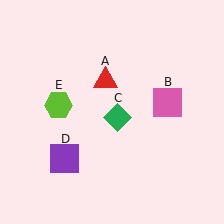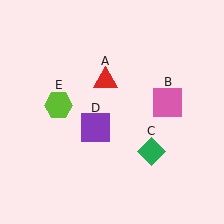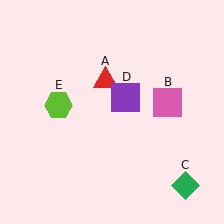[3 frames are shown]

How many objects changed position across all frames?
2 objects changed position: green diamond (object C), purple square (object D).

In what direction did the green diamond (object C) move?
The green diamond (object C) moved down and to the right.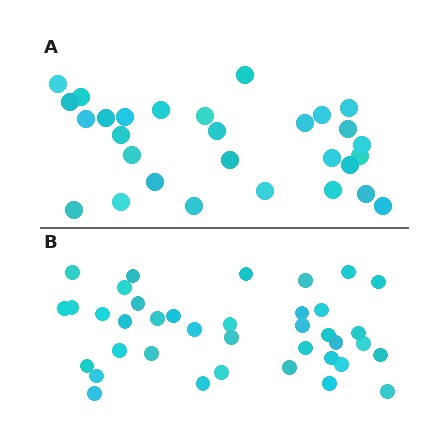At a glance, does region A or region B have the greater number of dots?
Region B (the bottom region) has more dots.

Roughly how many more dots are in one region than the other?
Region B has roughly 8 or so more dots than region A.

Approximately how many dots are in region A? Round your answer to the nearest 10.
About 30 dots. (The exact count is 29, which rounds to 30.)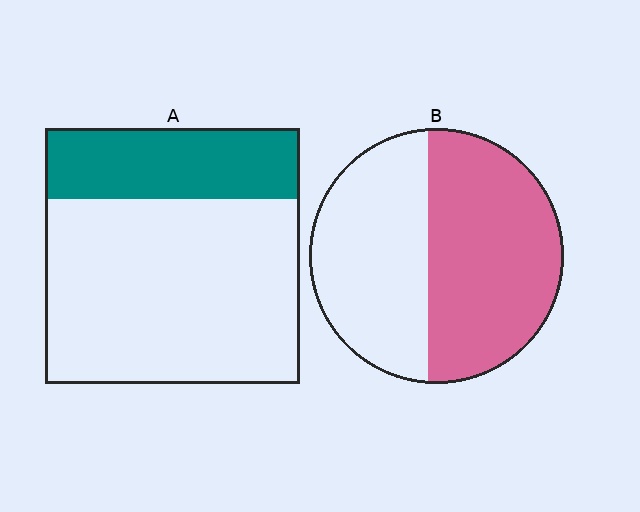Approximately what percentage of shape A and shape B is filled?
A is approximately 30% and B is approximately 55%.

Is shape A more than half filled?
No.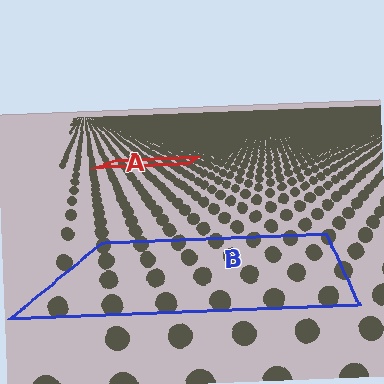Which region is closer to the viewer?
Region B is closer. The texture elements there are larger and more spread out.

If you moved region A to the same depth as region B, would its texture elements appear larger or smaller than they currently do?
They would appear larger. At a closer depth, the same texture elements are projected at a bigger on-screen size.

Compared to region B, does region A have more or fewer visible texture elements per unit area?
Region A has more texture elements per unit area — they are packed more densely because it is farther away.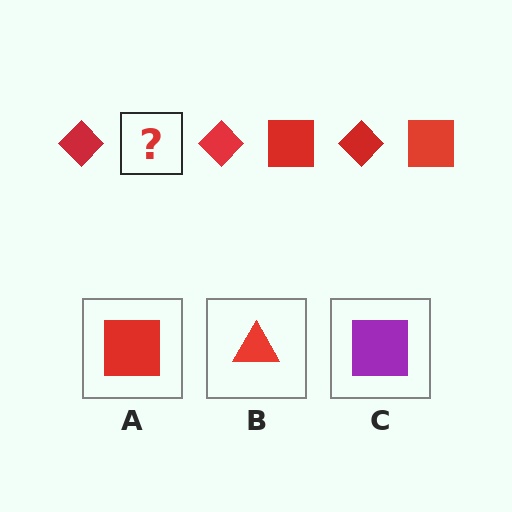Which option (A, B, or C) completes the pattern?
A.